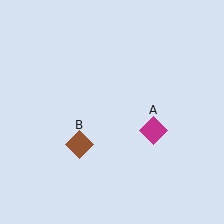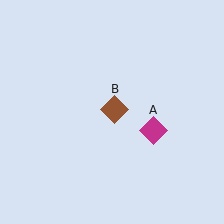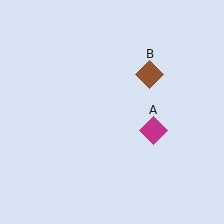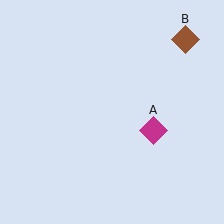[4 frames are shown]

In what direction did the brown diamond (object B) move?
The brown diamond (object B) moved up and to the right.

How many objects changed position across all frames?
1 object changed position: brown diamond (object B).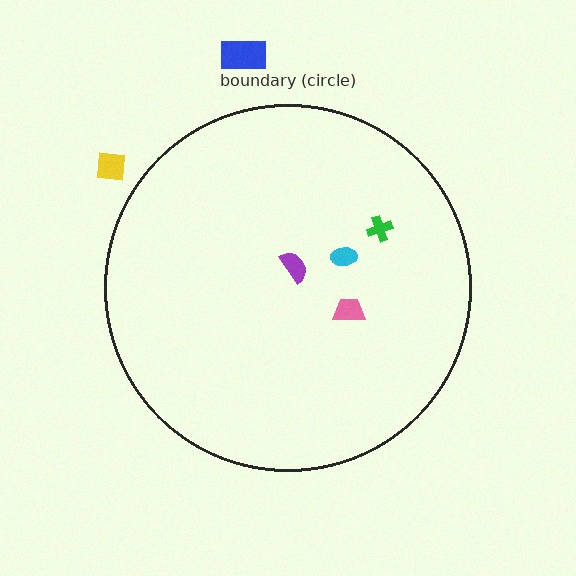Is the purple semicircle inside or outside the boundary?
Inside.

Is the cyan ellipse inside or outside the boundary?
Inside.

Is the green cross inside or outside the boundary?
Inside.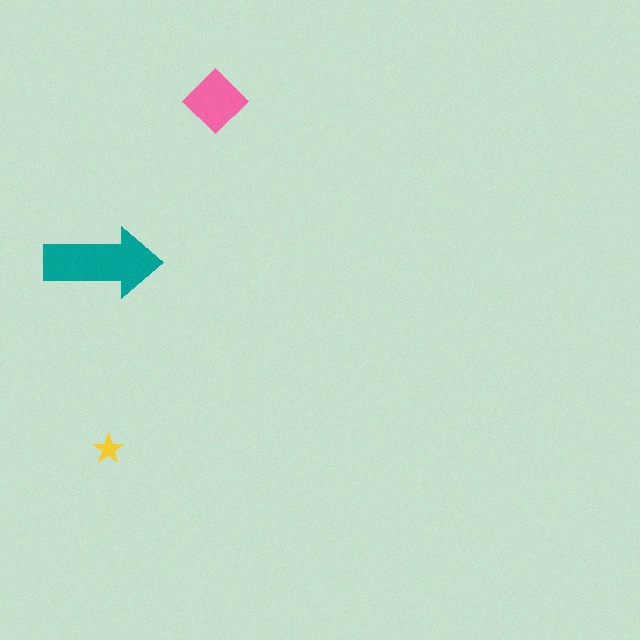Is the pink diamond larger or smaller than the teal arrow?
Smaller.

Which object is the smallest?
The yellow star.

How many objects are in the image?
There are 3 objects in the image.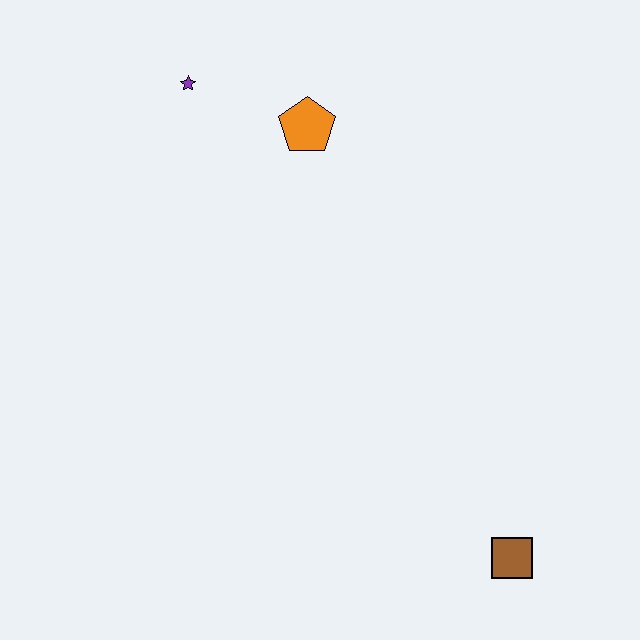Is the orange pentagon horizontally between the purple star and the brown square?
Yes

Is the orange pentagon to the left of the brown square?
Yes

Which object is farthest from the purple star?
The brown square is farthest from the purple star.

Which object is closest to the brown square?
The orange pentagon is closest to the brown square.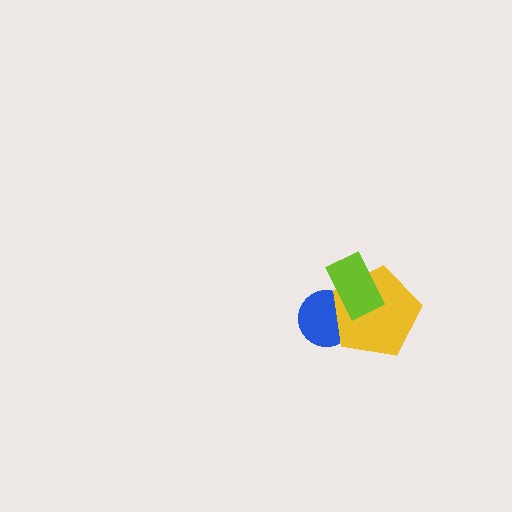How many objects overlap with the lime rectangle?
2 objects overlap with the lime rectangle.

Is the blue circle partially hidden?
Yes, it is partially covered by another shape.